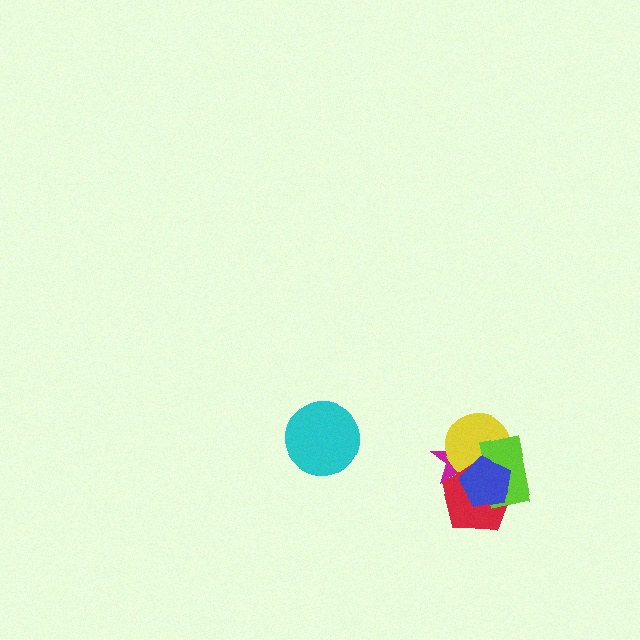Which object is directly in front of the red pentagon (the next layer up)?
The lime rectangle is directly in front of the red pentagon.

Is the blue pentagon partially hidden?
No, no other shape covers it.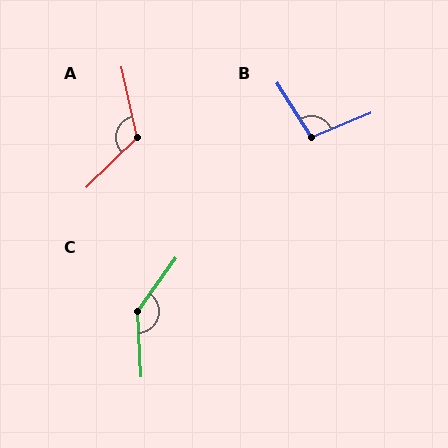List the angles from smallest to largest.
B (100°), A (123°), C (141°).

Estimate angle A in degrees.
Approximately 123 degrees.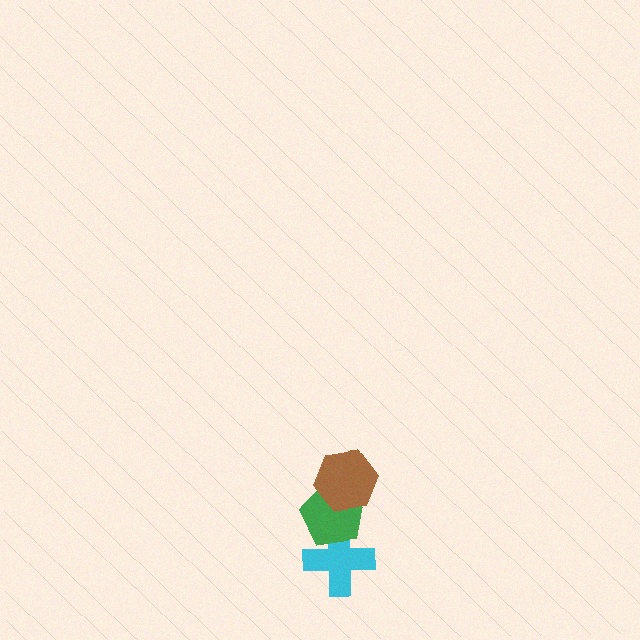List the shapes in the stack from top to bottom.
From top to bottom: the brown hexagon, the green pentagon, the cyan cross.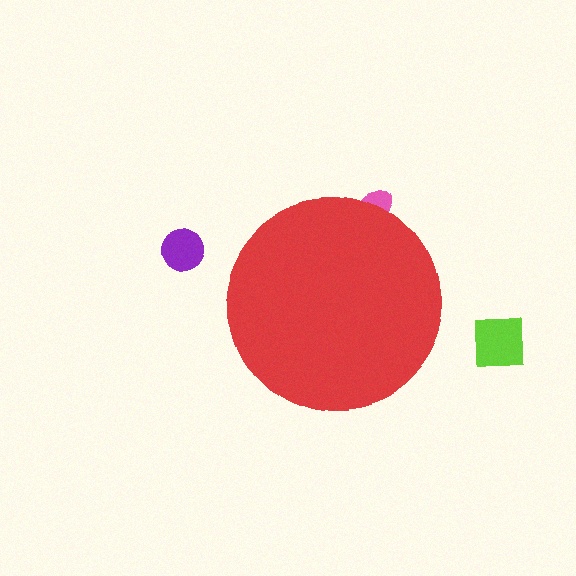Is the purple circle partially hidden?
No, the purple circle is fully visible.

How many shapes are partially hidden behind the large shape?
1 shape is partially hidden.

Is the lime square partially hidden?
No, the lime square is fully visible.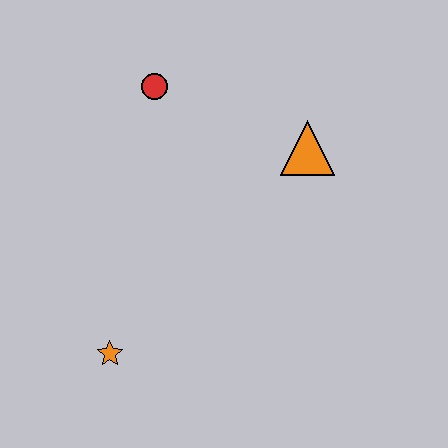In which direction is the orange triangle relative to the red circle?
The orange triangle is to the right of the red circle.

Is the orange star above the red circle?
No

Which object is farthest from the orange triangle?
The orange star is farthest from the orange triangle.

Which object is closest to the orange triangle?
The red circle is closest to the orange triangle.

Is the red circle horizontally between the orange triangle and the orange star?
Yes